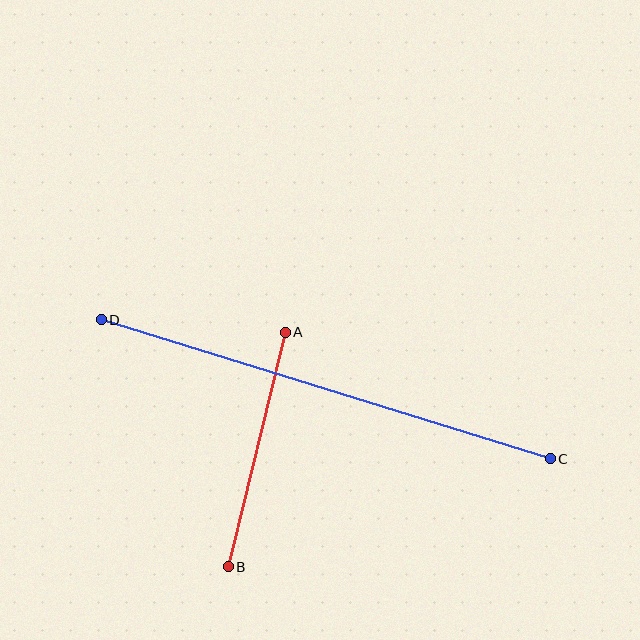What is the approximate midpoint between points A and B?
The midpoint is at approximately (257, 449) pixels.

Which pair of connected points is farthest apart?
Points C and D are farthest apart.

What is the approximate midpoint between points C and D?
The midpoint is at approximately (326, 389) pixels.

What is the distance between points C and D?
The distance is approximately 470 pixels.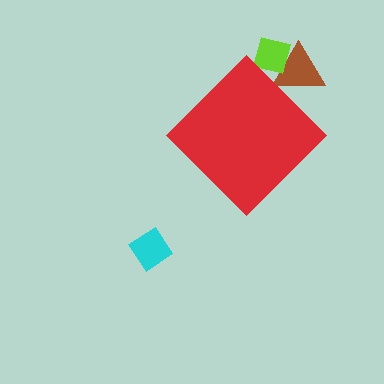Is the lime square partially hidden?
Yes, the lime square is partially hidden behind the red diamond.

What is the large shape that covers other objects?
A red diamond.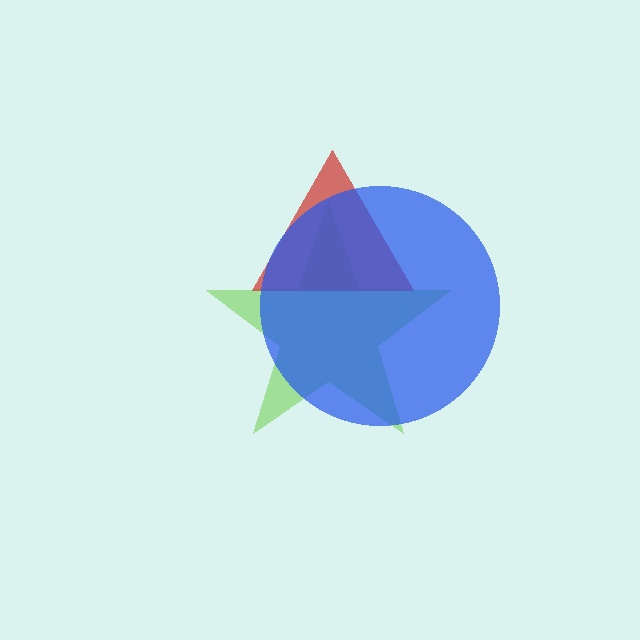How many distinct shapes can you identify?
There are 3 distinct shapes: a lime star, a red triangle, a blue circle.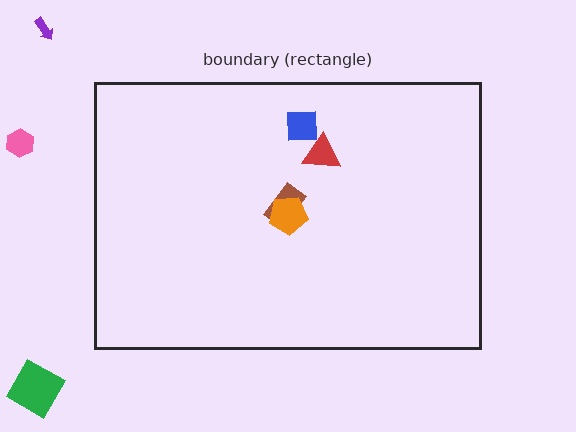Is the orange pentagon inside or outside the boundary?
Inside.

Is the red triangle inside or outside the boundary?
Inside.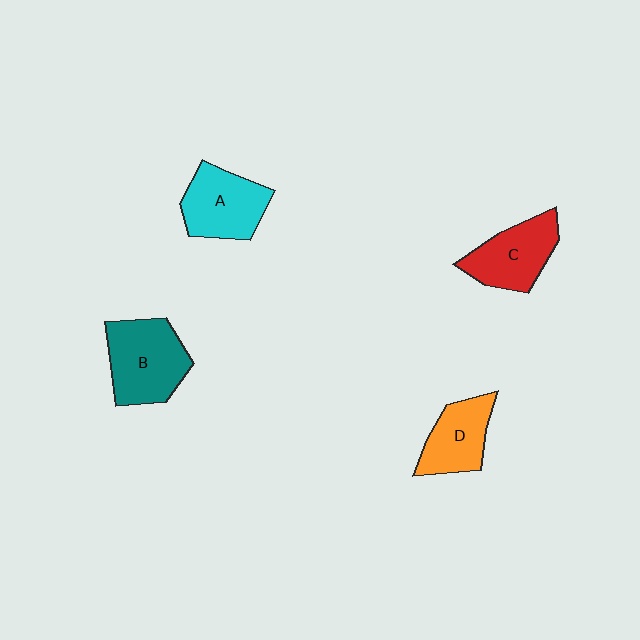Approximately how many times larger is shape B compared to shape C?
Approximately 1.2 times.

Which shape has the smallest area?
Shape D (orange).